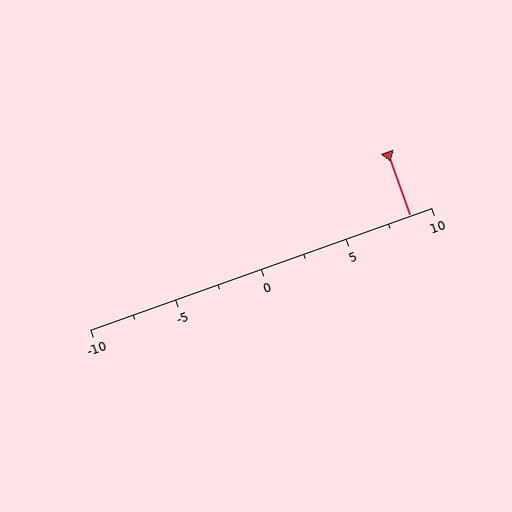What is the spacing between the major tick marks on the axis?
The major ticks are spaced 5 apart.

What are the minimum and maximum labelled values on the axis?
The axis runs from -10 to 10.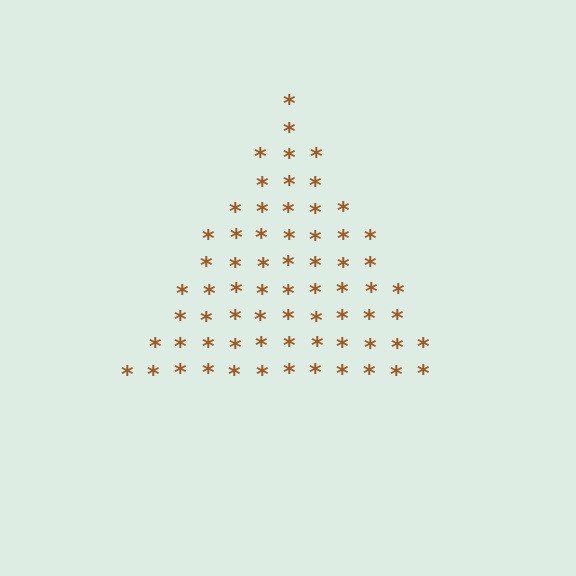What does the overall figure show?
The overall figure shows a triangle.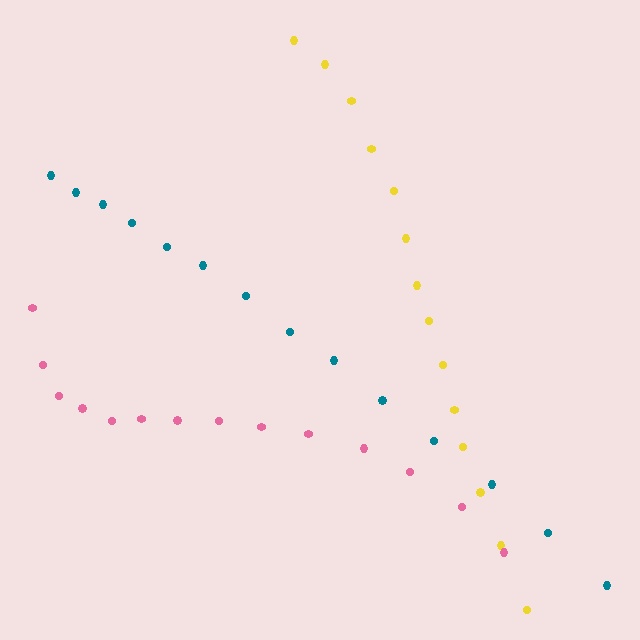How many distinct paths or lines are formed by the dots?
There are 3 distinct paths.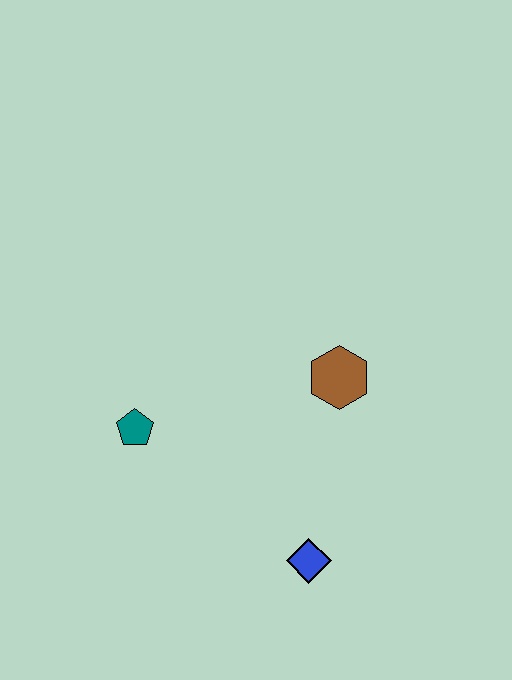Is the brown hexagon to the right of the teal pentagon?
Yes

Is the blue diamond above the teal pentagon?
No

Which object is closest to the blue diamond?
The brown hexagon is closest to the blue diamond.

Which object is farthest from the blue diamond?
The teal pentagon is farthest from the blue diamond.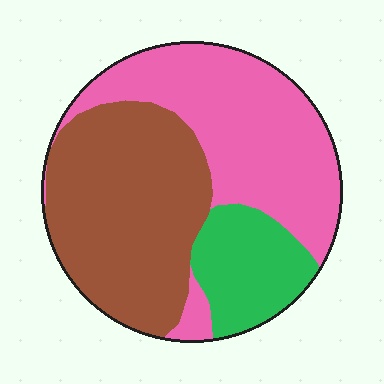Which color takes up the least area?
Green, at roughly 15%.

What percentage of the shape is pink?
Pink covers around 40% of the shape.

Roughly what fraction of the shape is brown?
Brown takes up about two fifths (2/5) of the shape.